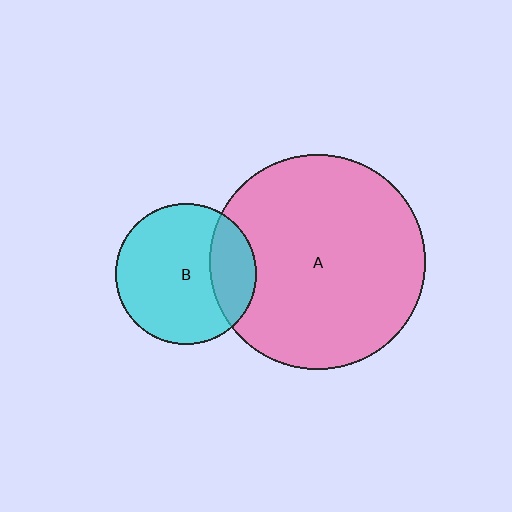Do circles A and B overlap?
Yes.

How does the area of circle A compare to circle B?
Approximately 2.3 times.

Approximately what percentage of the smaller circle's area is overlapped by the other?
Approximately 25%.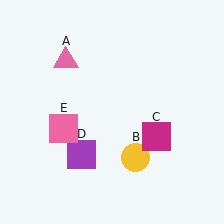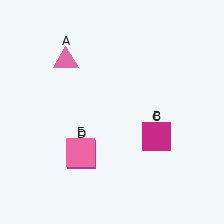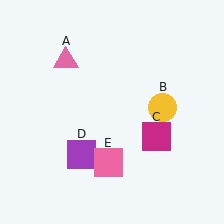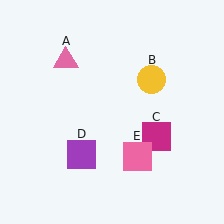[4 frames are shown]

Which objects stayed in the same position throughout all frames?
Pink triangle (object A) and magenta square (object C) and purple square (object D) remained stationary.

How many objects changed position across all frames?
2 objects changed position: yellow circle (object B), pink square (object E).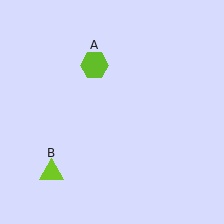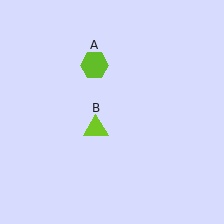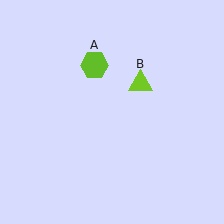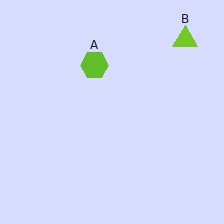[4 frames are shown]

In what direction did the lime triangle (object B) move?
The lime triangle (object B) moved up and to the right.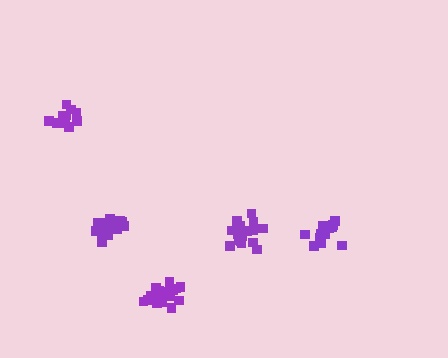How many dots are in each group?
Group 1: 12 dots, Group 2: 18 dots, Group 3: 18 dots, Group 4: 13 dots, Group 5: 18 dots (79 total).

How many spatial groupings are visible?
There are 5 spatial groupings.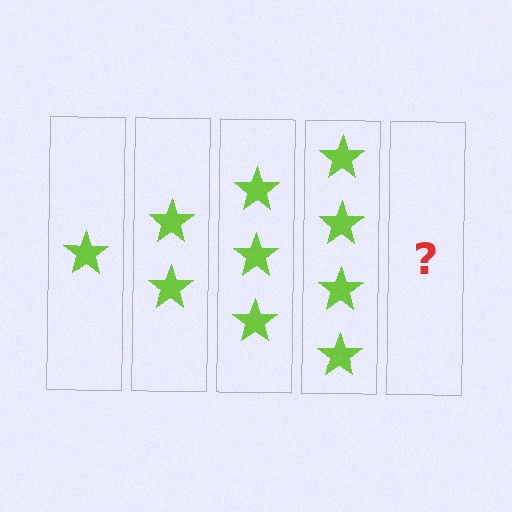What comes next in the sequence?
The next element should be 5 stars.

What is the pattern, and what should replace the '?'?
The pattern is that each step adds one more star. The '?' should be 5 stars.